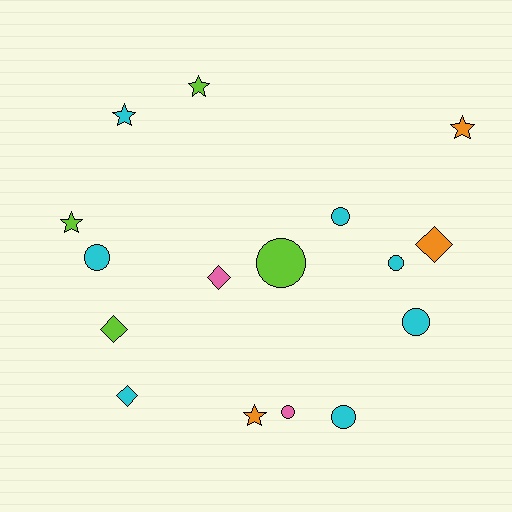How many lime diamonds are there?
There is 1 lime diamond.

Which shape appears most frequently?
Circle, with 7 objects.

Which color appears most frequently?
Cyan, with 7 objects.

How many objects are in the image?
There are 16 objects.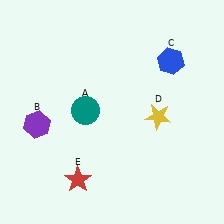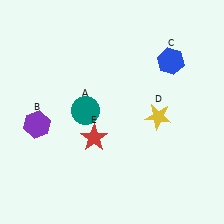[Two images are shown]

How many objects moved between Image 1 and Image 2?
1 object moved between the two images.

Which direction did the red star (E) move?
The red star (E) moved up.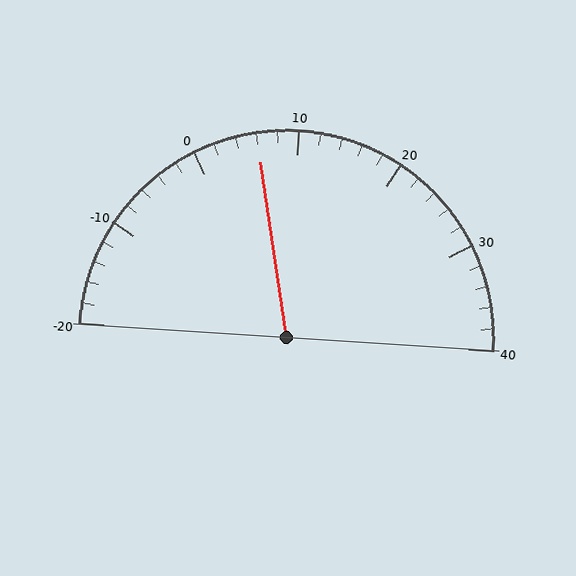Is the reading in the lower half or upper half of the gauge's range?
The reading is in the lower half of the range (-20 to 40).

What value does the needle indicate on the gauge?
The needle indicates approximately 6.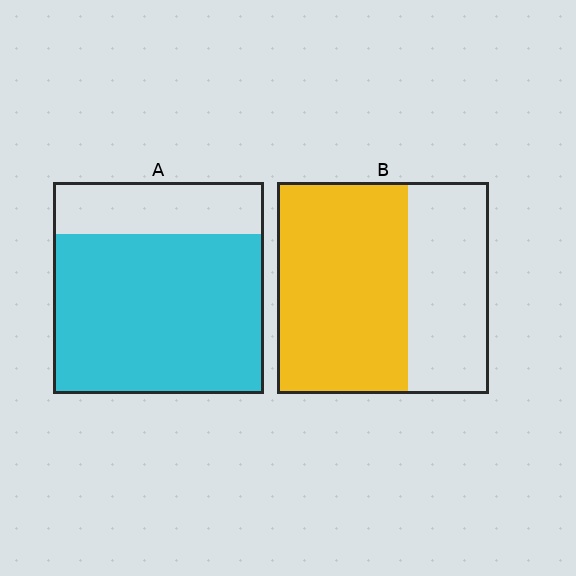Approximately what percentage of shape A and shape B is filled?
A is approximately 75% and B is approximately 60%.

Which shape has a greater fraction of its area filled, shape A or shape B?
Shape A.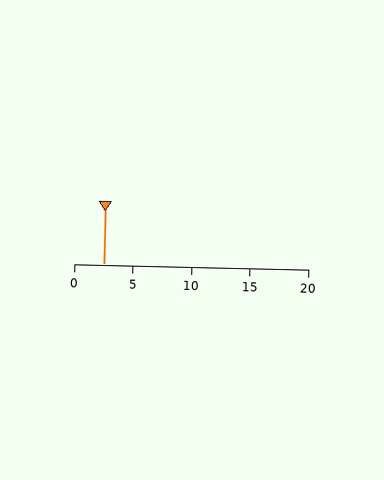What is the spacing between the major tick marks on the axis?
The major ticks are spaced 5 apart.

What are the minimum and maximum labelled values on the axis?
The axis runs from 0 to 20.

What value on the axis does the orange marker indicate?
The marker indicates approximately 2.5.